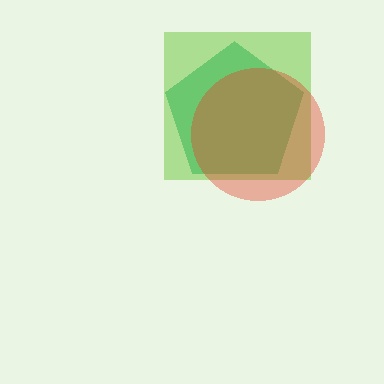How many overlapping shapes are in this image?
There are 3 overlapping shapes in the image.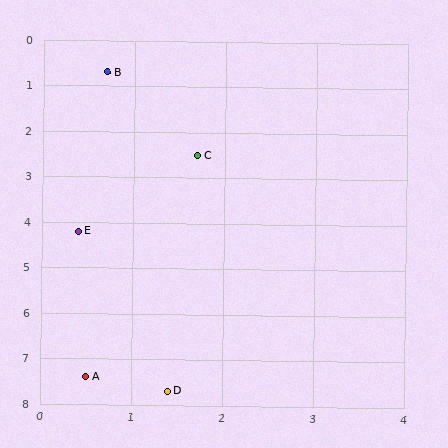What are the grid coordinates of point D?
Point D is at approximately (1.4, 7.7).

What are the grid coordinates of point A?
Point A is at approximately (0.5, 7.4).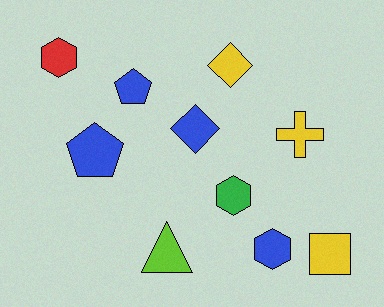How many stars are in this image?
There are no stars.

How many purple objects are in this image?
There are no purple objects.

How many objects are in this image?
There are 10 objects.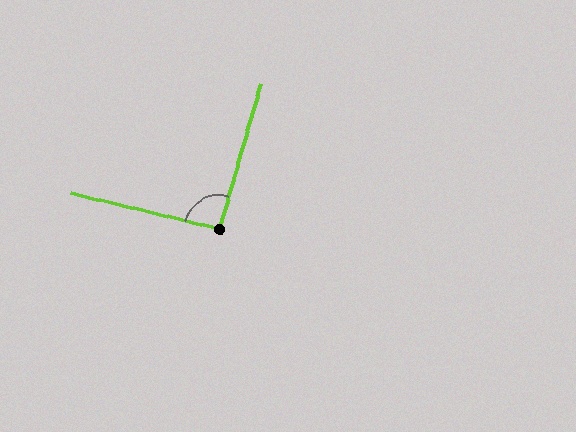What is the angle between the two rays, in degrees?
Approximately 92 degrees.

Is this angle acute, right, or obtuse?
It is approximately a right angle.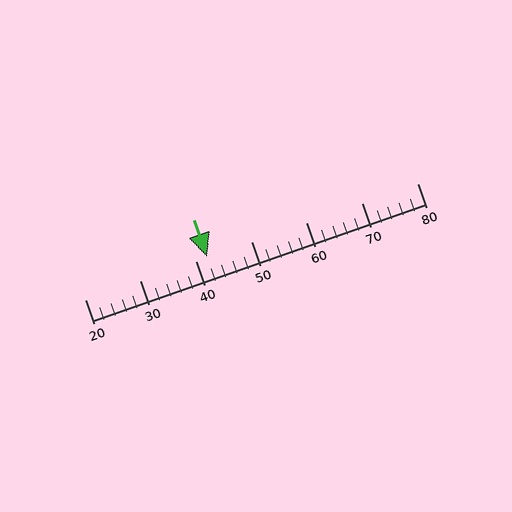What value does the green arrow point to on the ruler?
The green arrow points to approximately 42.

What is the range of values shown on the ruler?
The ruler shows values from 20 to 80.